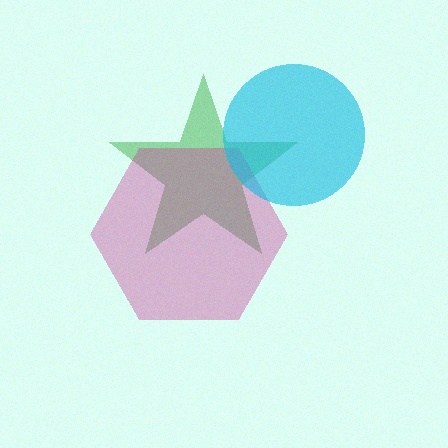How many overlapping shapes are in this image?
There are 3 overlapping shapes in the image.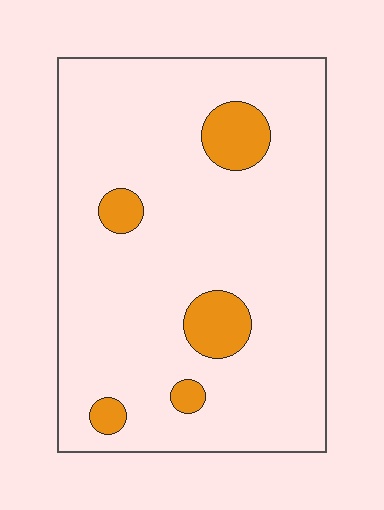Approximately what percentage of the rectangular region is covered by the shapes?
Approximately 10%.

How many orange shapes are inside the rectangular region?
5.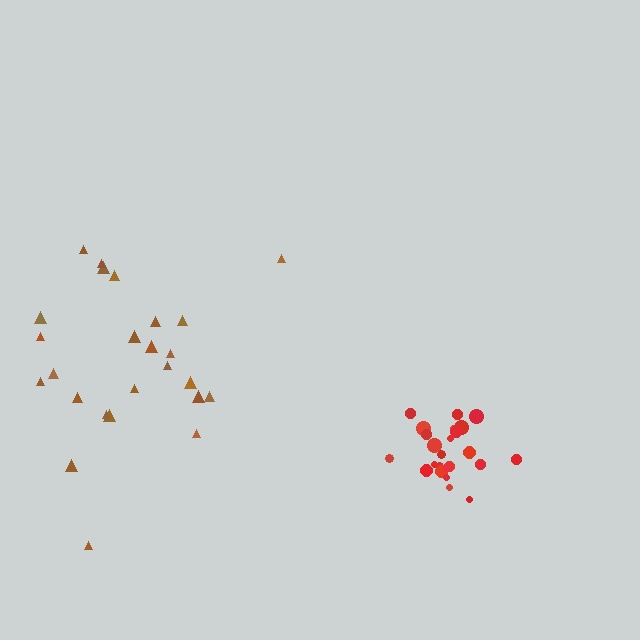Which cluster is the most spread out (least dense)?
Brown.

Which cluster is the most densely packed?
Red.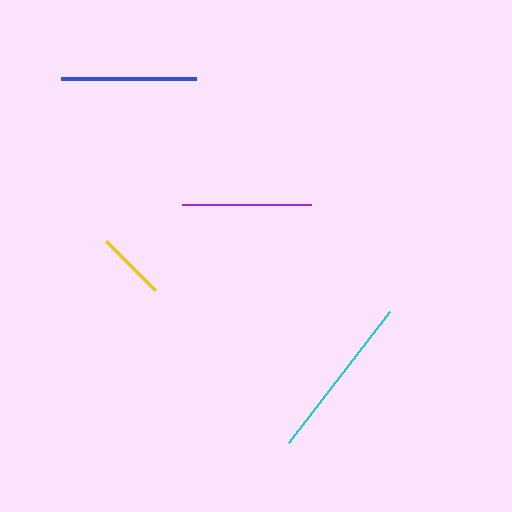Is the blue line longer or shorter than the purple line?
The blue line is longer than the purple line.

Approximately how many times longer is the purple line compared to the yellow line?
The purple line is approximately 1.9 times the length of the yellow line.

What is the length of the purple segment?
The purple segment is approximately 129 pixels long.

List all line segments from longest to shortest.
From longest to shortest: cyan, blue, purple, yellow.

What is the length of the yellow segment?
The yellow segment is approximately 70 pixels long.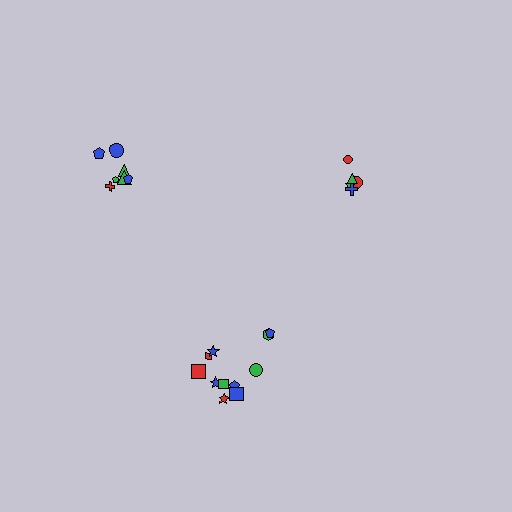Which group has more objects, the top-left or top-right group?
The top-left group.